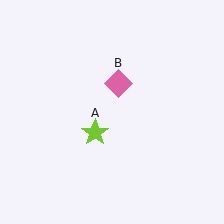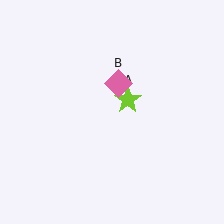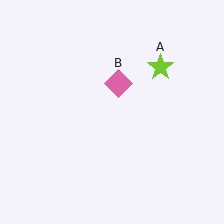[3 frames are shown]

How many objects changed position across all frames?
1 object changed position: lime star (object A).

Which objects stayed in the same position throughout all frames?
Pink diamond (object B) remained stationary.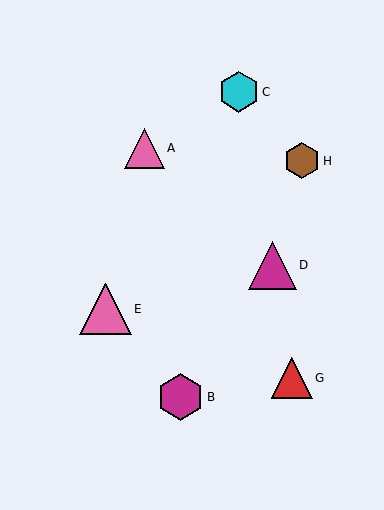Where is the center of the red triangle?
The center of the red triangle is at (292, 378).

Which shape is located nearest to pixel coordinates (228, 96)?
The cyan hexagon (labeled C) at (239, 92) is nearest to that location.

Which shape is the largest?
The pink triangle (labeled E) is the largest.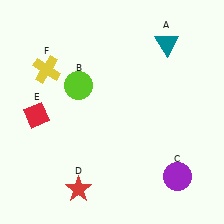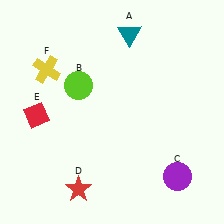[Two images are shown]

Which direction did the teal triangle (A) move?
The teal triangle (A) moved left.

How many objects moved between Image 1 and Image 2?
1 object moved between the two images.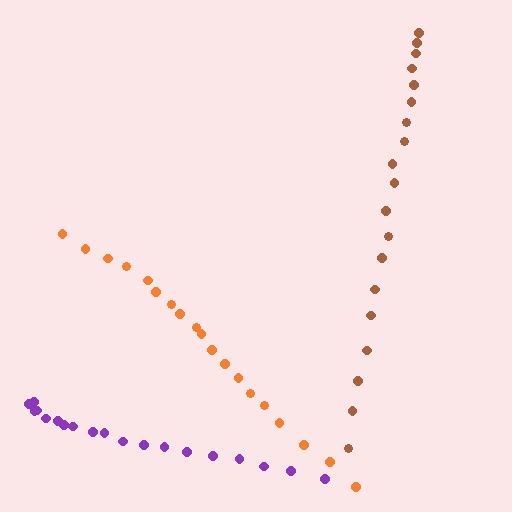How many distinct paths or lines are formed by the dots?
There are 3 distinct paths.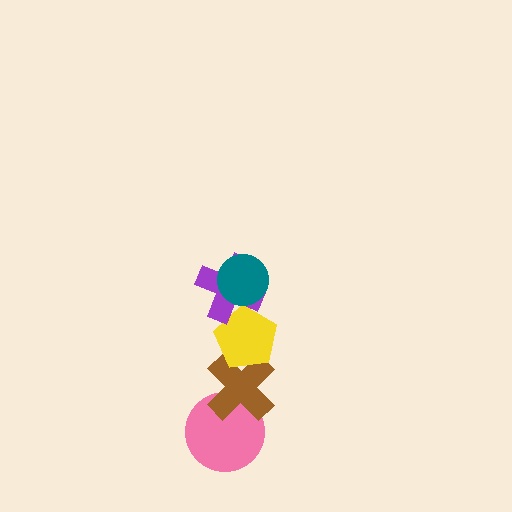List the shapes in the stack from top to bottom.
From top to bottom: the teal circle, the purple cross, the yellow pentagon, the brown cross, the pink circle.